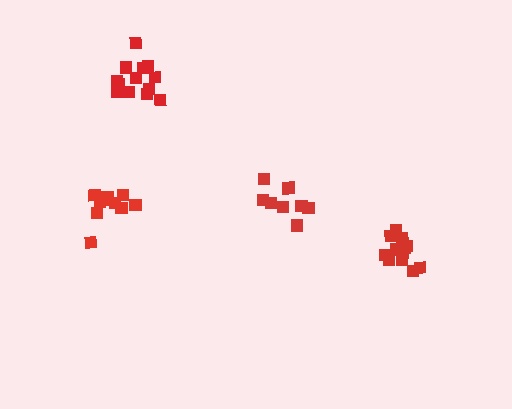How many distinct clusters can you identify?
There are 4 distinct clusters.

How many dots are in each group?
Group 1: 13 dots, Group 2: 12 dots, Group 3: 10 dots, Group 4: 8 dots (43 total).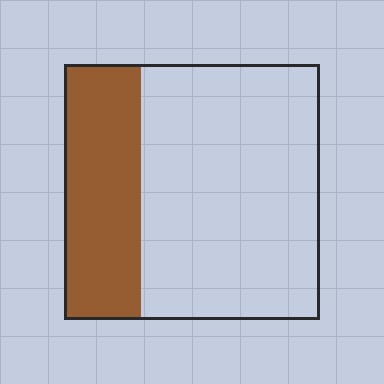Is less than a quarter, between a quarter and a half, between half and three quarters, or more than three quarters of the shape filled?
Between a quarter and a half.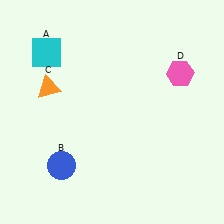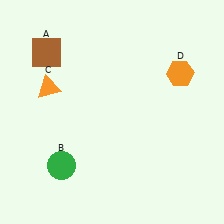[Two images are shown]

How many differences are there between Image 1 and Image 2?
There are 3 differences between the two images.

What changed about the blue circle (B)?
In Image 1, B is blue. In Image 2, it changed to green.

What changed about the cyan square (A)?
In Image 1, A is cyan. In Image 2, it changed to brown.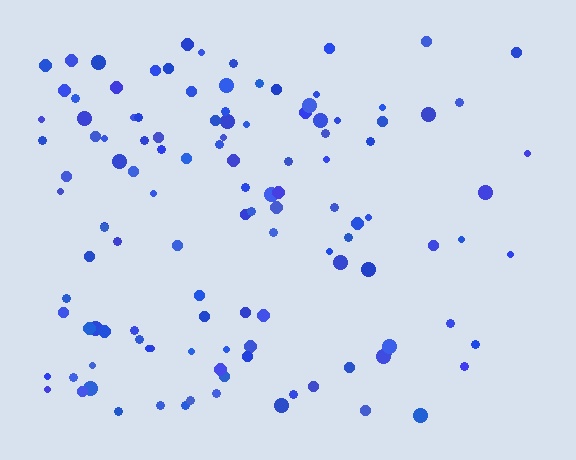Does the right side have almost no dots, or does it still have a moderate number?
Still a moderate number, just noticeably fewer than the left.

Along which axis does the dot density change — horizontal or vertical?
Horizontal.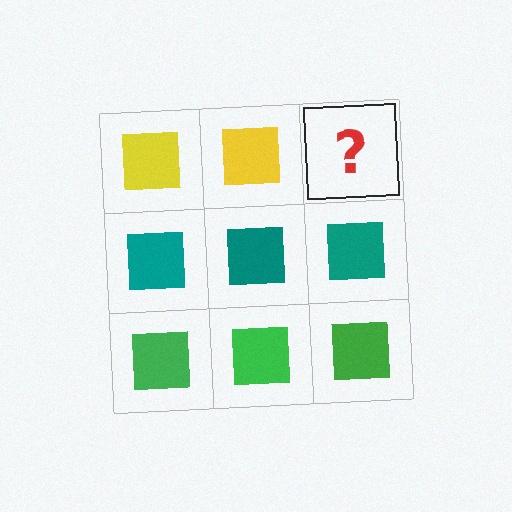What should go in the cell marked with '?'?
The missing cell should contain a yellow square.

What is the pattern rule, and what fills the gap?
The rule is that each row has a consistent color. The gap should be filled with a yellow square.